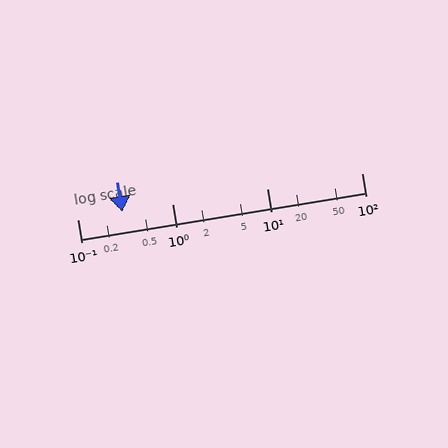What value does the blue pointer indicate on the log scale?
The pointer indicates approximately 0.3.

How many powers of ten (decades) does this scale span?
The scale spans 3 decades, from 0.1 to 100.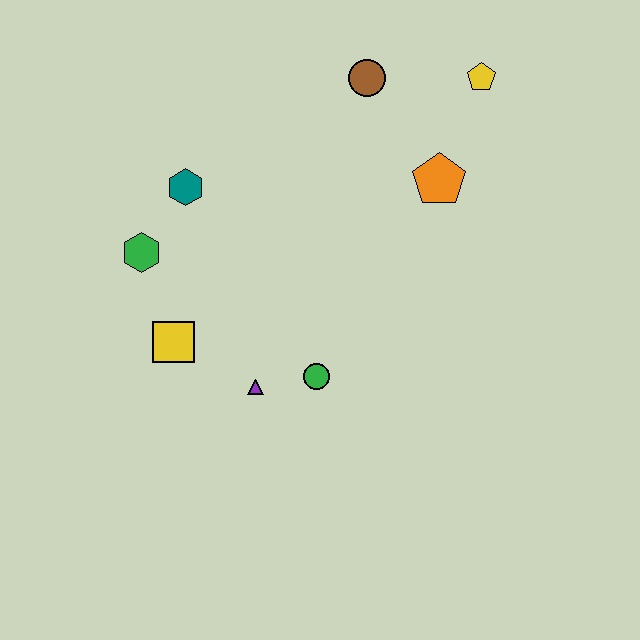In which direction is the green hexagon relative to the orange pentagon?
The green hexagon is to the left of the orange pentagon.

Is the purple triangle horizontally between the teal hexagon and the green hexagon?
No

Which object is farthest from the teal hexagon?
The yellow pentagon is farthest from the teal hexagon.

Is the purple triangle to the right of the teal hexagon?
Yes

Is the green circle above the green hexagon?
No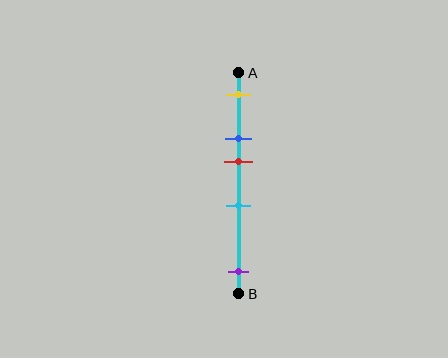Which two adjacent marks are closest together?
The blue and red marks are the closest adjacent pair.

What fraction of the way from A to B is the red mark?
The red mark is approximately 40% (0.4) of the way from A to B.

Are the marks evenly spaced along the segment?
No, the marks are not evenly spaced.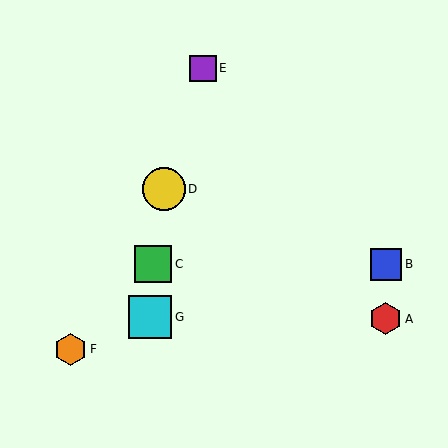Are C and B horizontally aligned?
Yes, both are at y≈264.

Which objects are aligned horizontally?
Objects B, C are aligned horizontally.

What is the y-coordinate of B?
Object B is at y≈264.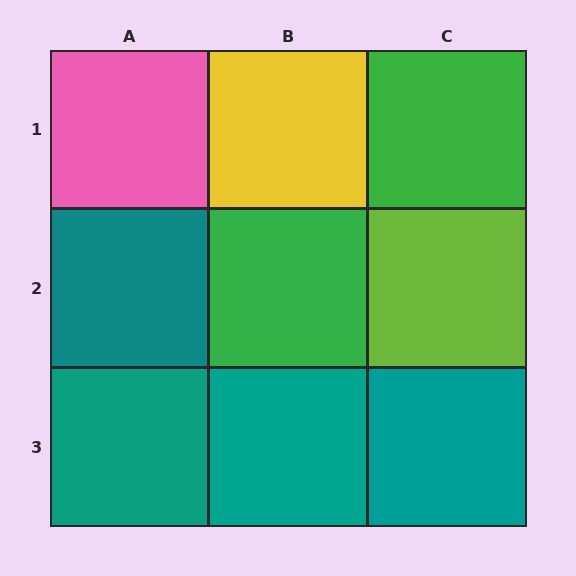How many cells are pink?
1 cell is pink.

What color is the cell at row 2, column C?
Lime.